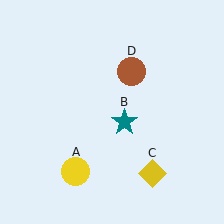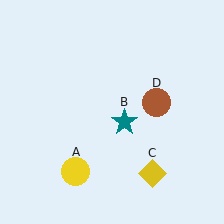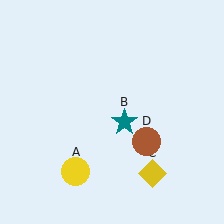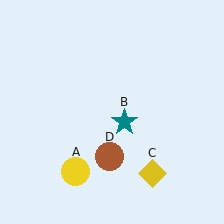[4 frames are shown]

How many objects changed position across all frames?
1 object changed position: brown circle (object D).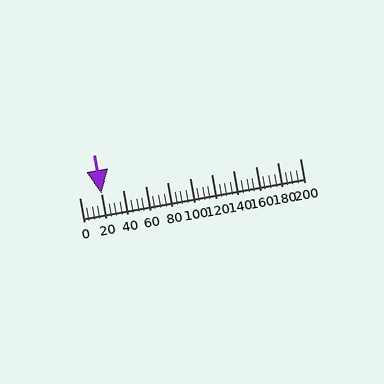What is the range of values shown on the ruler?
The ruler shows values from 0 to 200.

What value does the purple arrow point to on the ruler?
The purple arrow points to approximately 20.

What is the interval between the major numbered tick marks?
The major tick marks are spaced 20 units apart.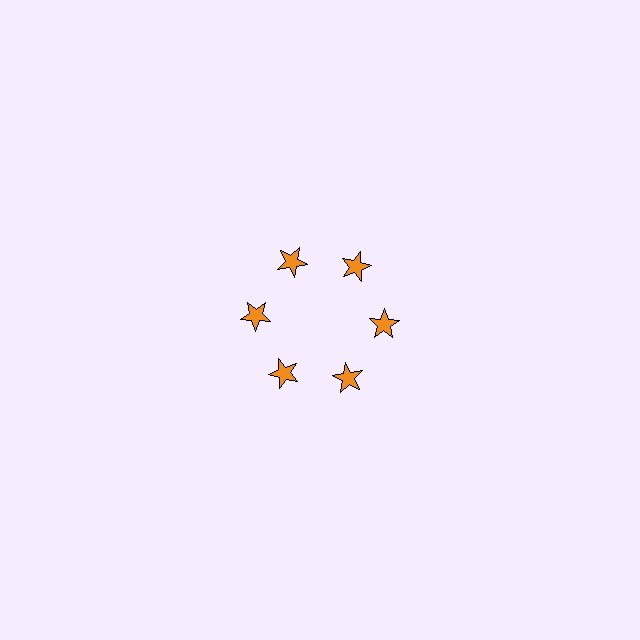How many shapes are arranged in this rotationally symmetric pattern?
There are 6 shapes, arranged in 6 groups of 1.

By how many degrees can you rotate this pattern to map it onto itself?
The pattern maps onto itself every 60 degrees of rotation.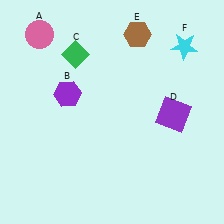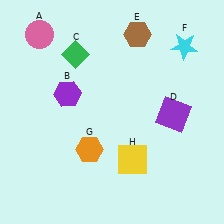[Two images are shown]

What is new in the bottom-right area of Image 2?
A yellow square (H) was added in the bottom-right area of Image 2.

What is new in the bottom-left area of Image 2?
An orange hexagon (G) was added in the bottom-left area of Image 2.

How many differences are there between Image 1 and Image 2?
There are 2 differences between the two images.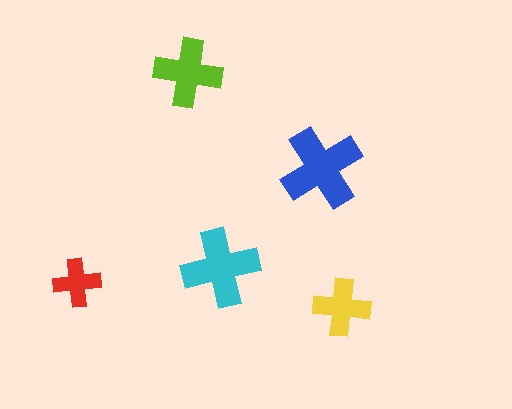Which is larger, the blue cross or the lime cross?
The blue one.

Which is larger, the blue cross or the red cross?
The blue one.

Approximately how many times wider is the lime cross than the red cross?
About 1.5 times wider.